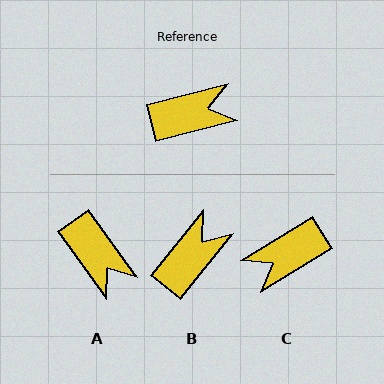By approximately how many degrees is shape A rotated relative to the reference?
Approximately 68 degrees clockwise.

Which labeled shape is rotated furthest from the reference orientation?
C, about 163 degrees away.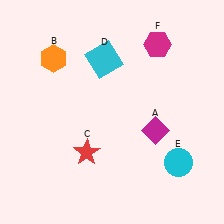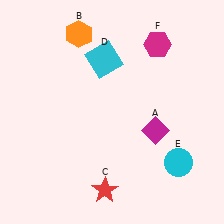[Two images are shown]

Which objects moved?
The objects that moved are: the orange hexagon (B), the red star (C).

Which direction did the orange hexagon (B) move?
The orange hexagon (B) moved right.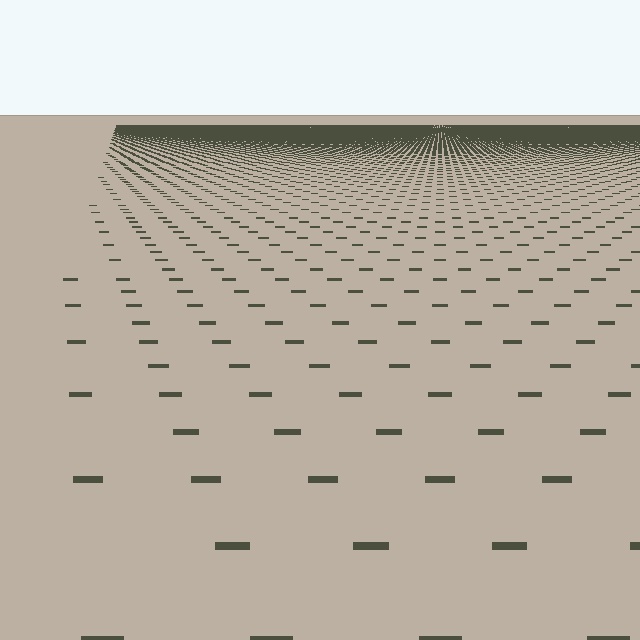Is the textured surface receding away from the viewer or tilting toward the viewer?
The surface is receding away from the viewer. Texture elements get smaller and denser toward the top.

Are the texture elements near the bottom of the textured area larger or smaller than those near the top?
Larger. Near the bottom, elements are closer to the viewer and appear at a bigger on-screen size.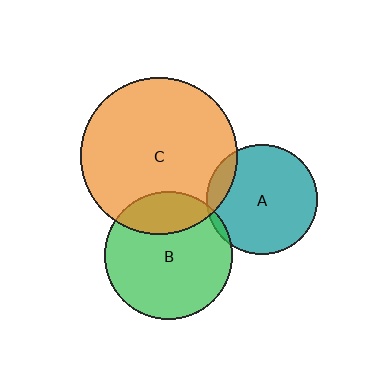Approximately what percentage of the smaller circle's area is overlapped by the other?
Approximately 5%.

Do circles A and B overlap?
Yes.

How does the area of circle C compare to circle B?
Approximately 1.5 times.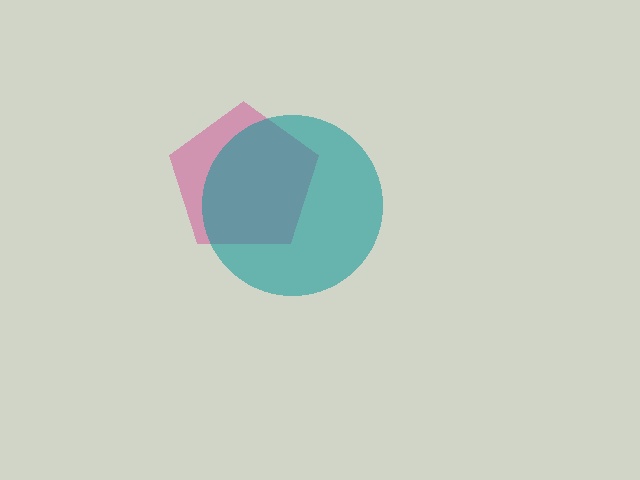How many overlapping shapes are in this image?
There are 2 overlapping shapes in the image.